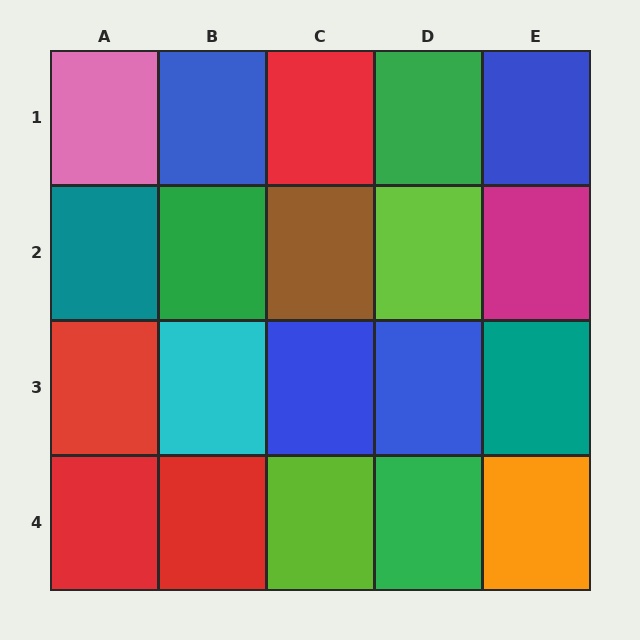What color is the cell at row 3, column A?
Red.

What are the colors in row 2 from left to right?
Teal, green, brown, lime, magenta.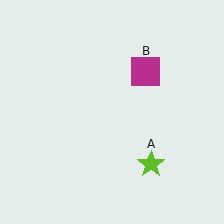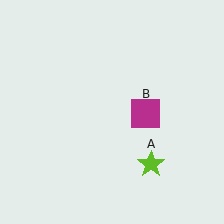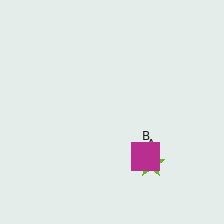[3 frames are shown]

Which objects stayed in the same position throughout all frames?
Lime star (object A) remained stationary.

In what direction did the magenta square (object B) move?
The magenta square (object B) moved down.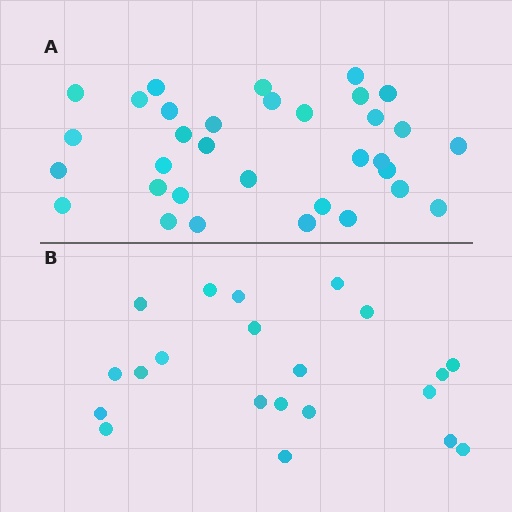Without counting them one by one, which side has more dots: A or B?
Region A (the top region) has more dots.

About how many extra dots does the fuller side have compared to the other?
Region A has roughly 12 or so more dots than region B.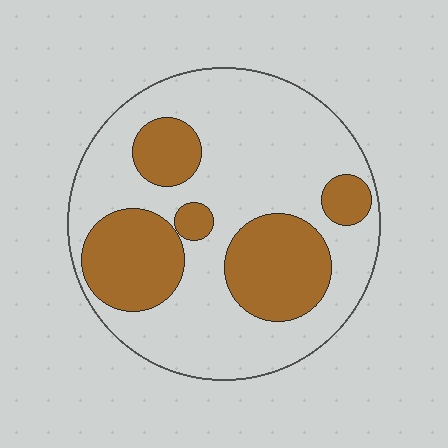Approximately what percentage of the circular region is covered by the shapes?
Approximately 30%.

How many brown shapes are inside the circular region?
5.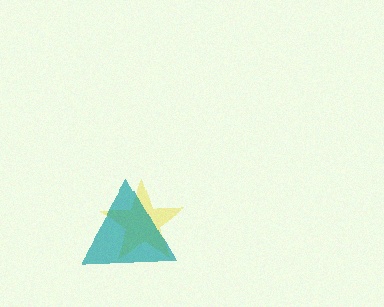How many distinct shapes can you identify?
There are 2 distinct shapes: a yellow star, a teal triangle.